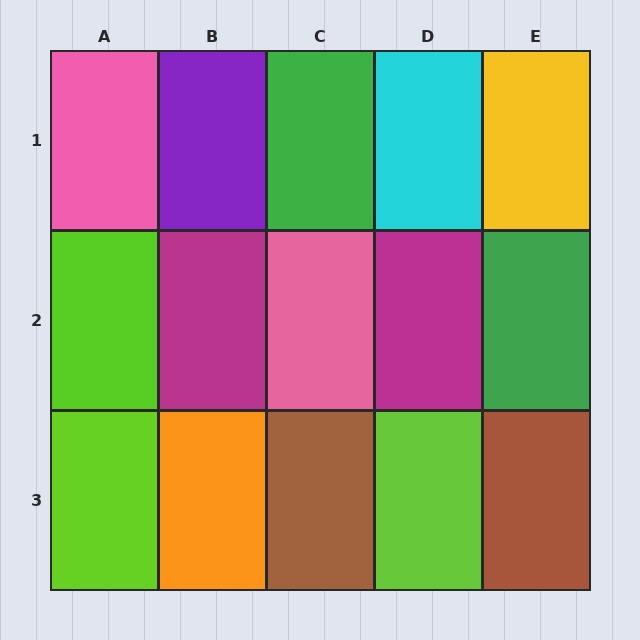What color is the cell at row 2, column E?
Green.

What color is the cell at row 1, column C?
Green.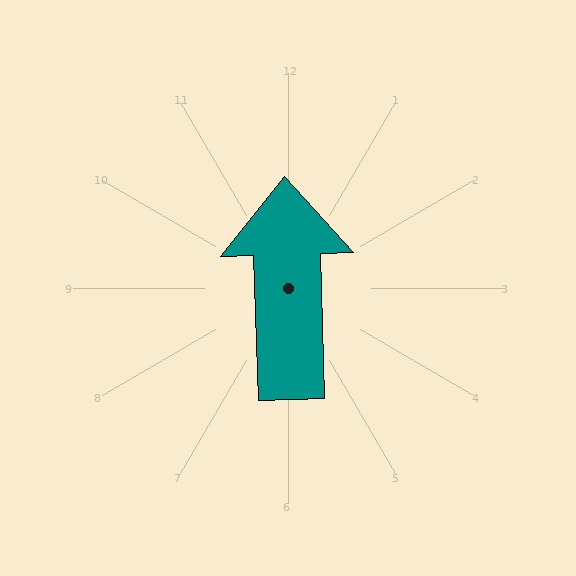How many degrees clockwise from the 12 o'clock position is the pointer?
Approximately 358 degrees.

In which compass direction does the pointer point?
North.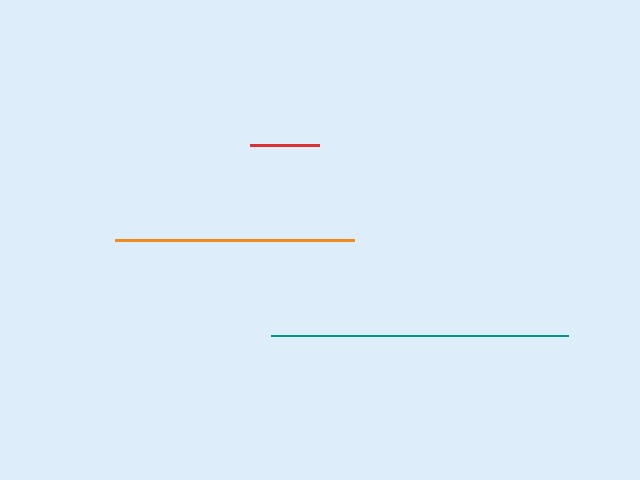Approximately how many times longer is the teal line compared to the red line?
The teal line is approximately 4.3 times the length of the red line.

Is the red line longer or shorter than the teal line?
The teal line is longer than the red line.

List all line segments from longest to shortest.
From longest to shortest: teal, orange, red.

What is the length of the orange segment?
The orange segment is approximately 239 pixels long.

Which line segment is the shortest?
The red line is the shortest at approximately 69 pixels.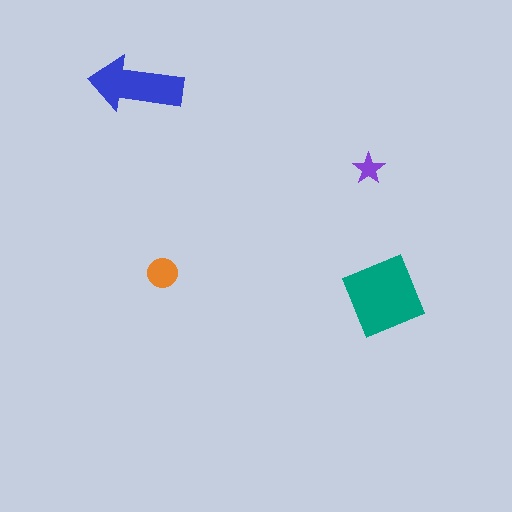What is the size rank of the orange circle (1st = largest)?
3rd.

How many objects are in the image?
There are 4 objects in the image.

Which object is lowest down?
The teal diamond is bottommost.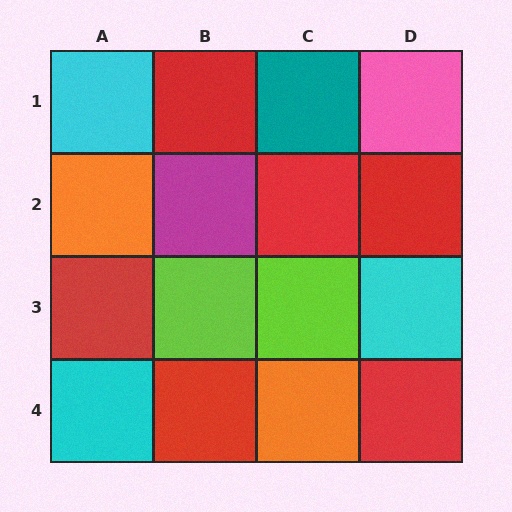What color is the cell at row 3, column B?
Lime.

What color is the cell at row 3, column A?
Red.